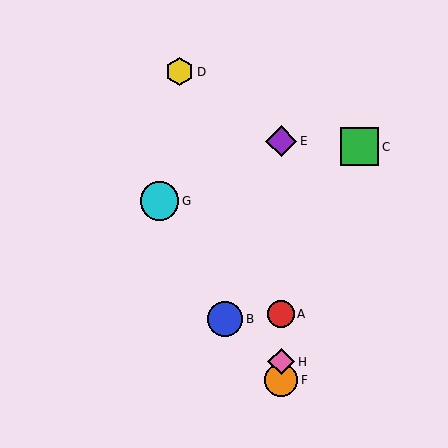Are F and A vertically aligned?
Yes, both are at x≈281.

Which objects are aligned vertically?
Objects A, E, F, H are aligned vertically.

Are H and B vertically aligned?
No, H is at x≈281 and B is at x≈225.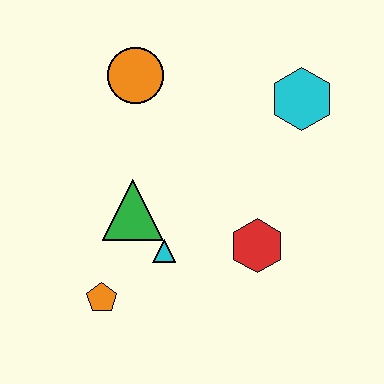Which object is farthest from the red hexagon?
The orange circle is farthest from the red hexagon.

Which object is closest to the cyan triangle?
The green triangle is closest to the cyan triangle.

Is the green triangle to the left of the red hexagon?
Yes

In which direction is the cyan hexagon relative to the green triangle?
The cyan hexagon is to the right of the green triangle.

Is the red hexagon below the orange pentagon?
No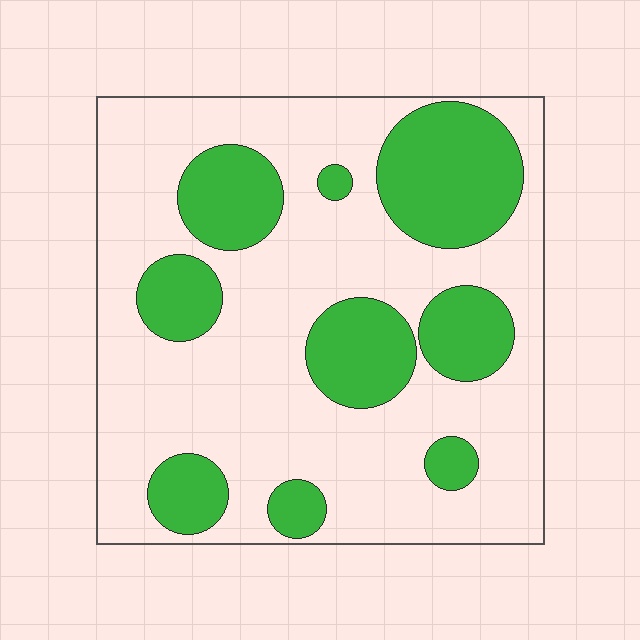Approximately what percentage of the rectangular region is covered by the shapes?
Approximately 30%.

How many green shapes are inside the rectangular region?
9.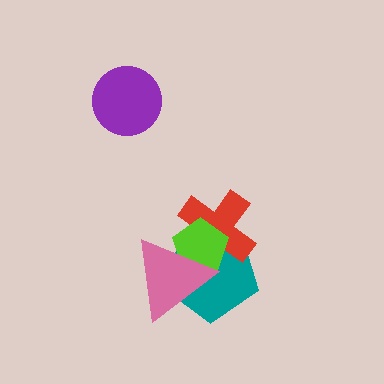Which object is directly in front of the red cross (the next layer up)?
The lime pentagon is directly in front of the red cross.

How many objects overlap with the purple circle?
0 objects overlap with the purple circle.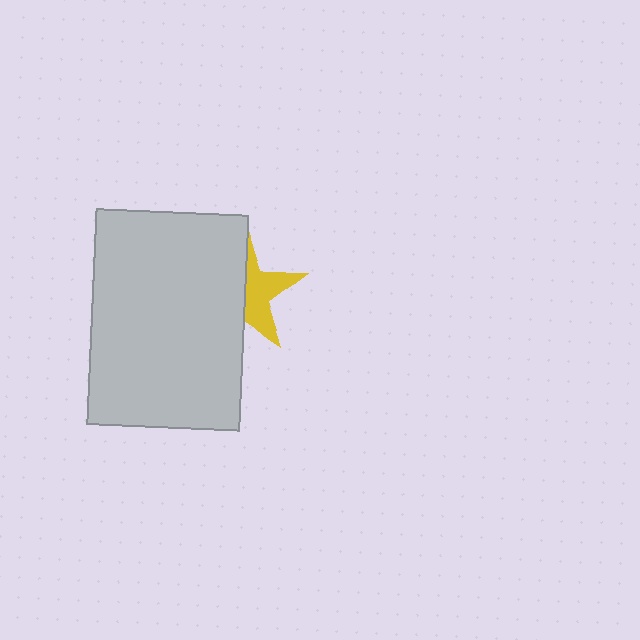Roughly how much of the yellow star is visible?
A small part of it is visible (roughly 44%).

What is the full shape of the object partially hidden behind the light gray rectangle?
The partially hidden object is a yellow star.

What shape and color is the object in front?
The object in front is a light gray rectangle.